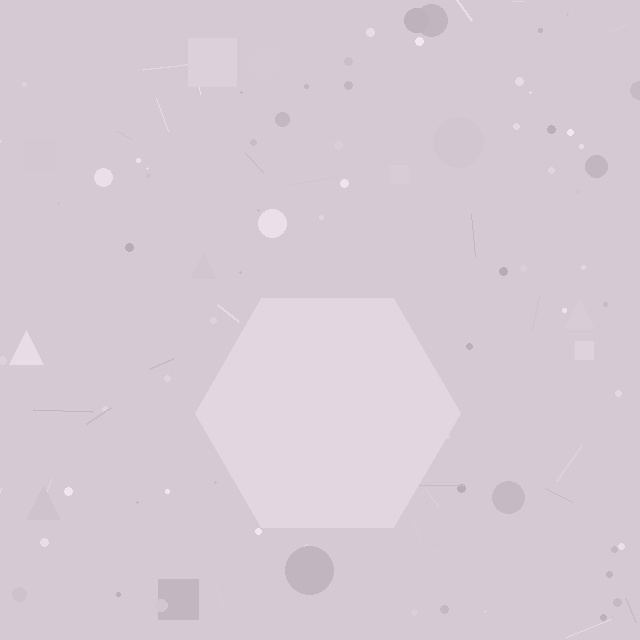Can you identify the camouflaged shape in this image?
The camouflaged shape is a hexagon.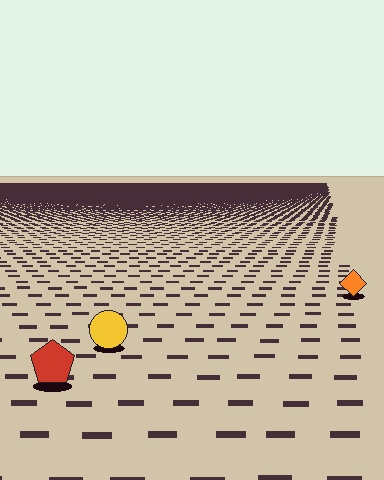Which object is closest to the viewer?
The red pentagon is closest. The texture marks near it are larger and more spread out.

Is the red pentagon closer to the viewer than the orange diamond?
Yes. The red pentagon is closer — you can tell from the texture gradient: the ground texture is coarser near it.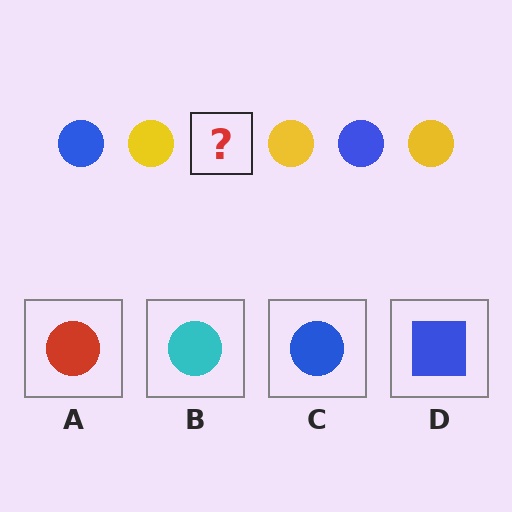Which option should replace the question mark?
Option C.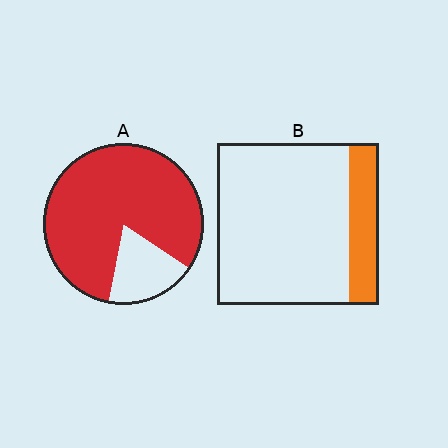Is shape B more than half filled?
No.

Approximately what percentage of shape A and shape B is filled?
A is approximately 80% and B is approximately 20%.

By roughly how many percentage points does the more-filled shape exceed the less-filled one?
By roughly 65 percentage points (A over B).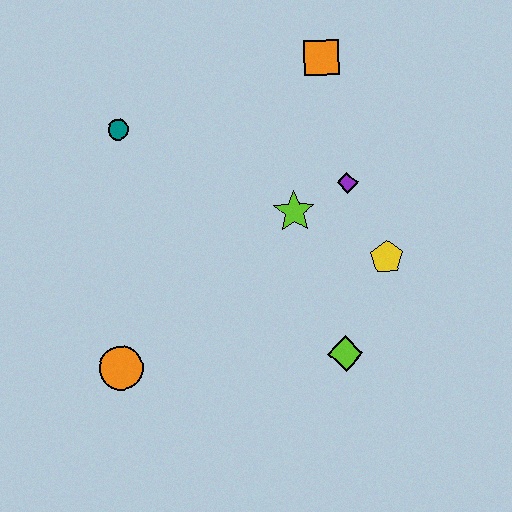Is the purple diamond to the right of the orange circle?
Yes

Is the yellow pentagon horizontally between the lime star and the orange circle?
No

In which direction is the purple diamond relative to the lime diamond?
The purple diamond is above the lime diamond.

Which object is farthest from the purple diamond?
The orange circle is farthest from the purple diamond.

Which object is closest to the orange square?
The purple diamond is closest to the orange square.